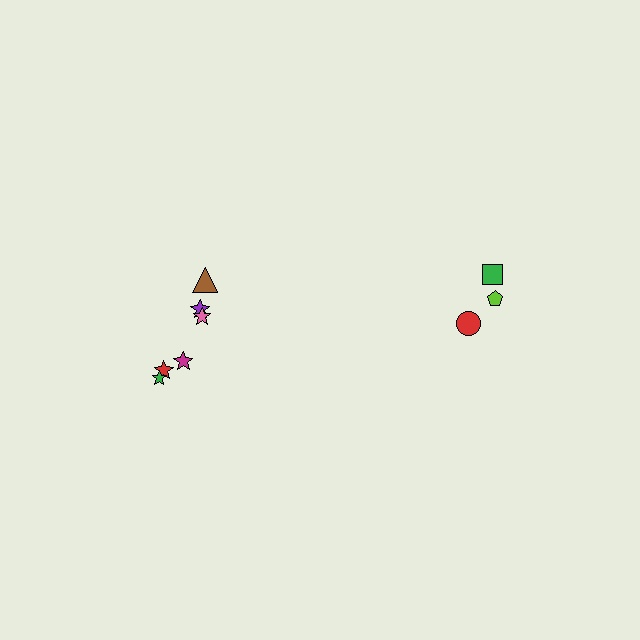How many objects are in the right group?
There are 3 objects.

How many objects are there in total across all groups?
There are 9 objects.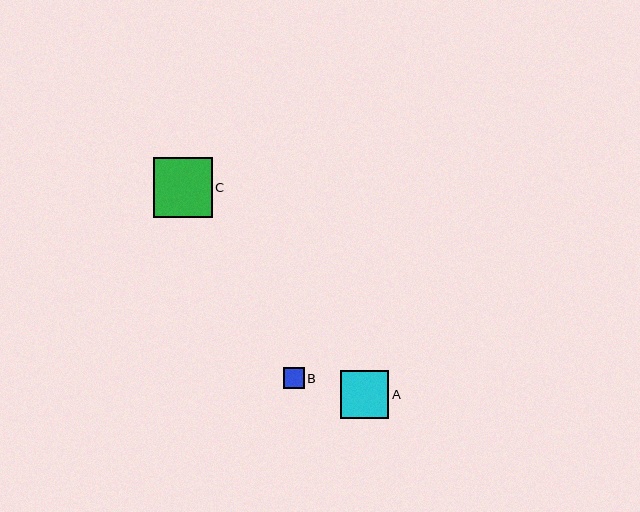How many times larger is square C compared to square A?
Square C is approximately 1.2 times the size of square A.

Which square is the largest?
Square C is the largest with a size of approximately 59 pixels.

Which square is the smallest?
Square B is the smallest with a size of approximately 21 pixels.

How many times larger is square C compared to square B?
Square C is approximately 2.8 times the size of square B.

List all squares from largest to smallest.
From largest to smallest: C, A, B.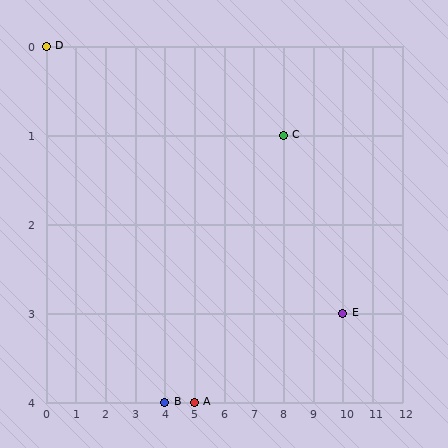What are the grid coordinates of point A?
Point A is at grid coordinates (5, 4).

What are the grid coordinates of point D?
Point D is at grid coordinates (0, 0).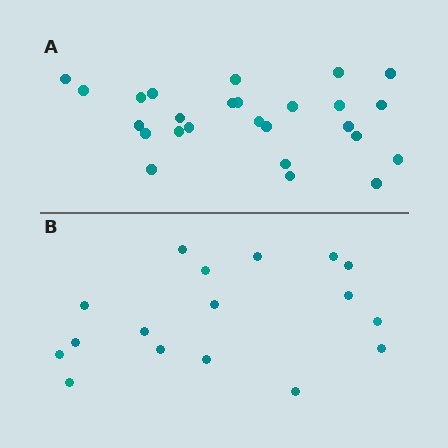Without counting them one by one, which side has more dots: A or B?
Region A (the top region) has more dots.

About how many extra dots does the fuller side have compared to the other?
Region A has roughly 8 or so more dots than region B.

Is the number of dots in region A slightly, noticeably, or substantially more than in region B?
Region A has substantially more. The ratio is roughly 1.5 to 1.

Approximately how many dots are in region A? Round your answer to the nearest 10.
About 30 dots. (The exact count is 26, which rounds to 30.)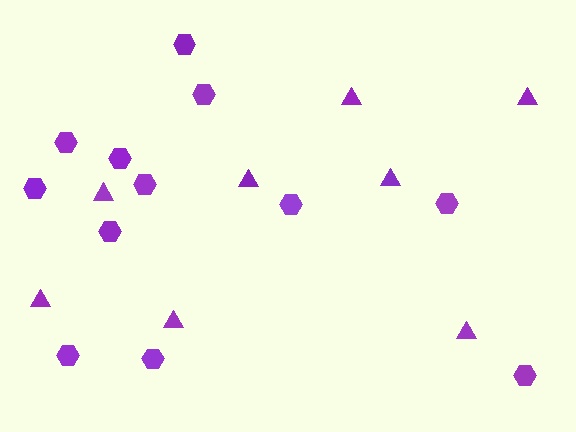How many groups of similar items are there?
There are 2 groups: one group of hexagons (12) and one group of triangles (8).